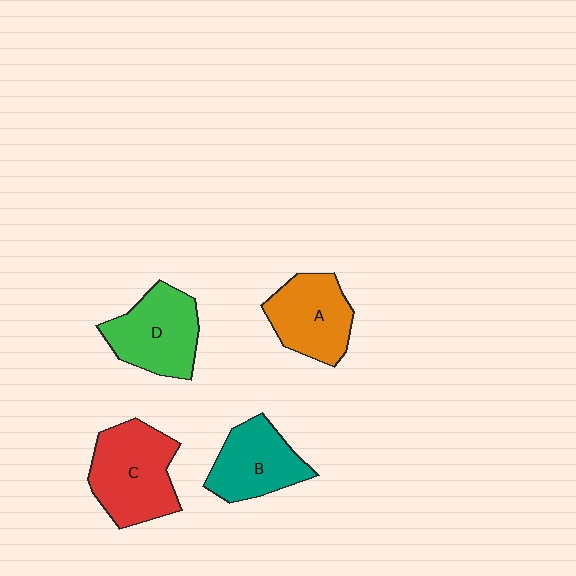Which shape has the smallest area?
Shape B (teal).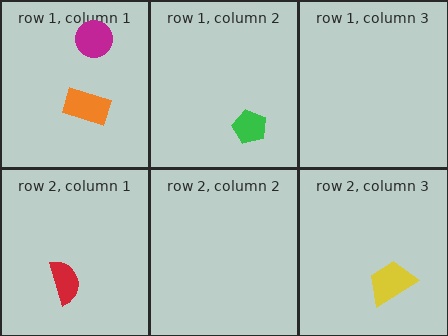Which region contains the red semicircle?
The row 2, column 1 region.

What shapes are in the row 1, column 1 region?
The orange rectangle, the magenta circle.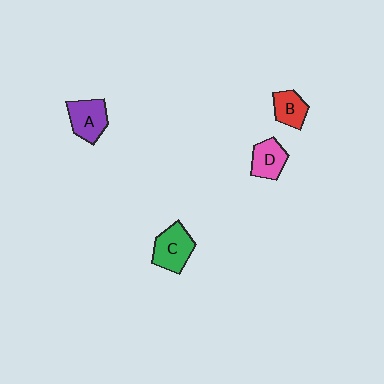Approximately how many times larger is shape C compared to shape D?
Approximately 1.3 times.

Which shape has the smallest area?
Shape B (red).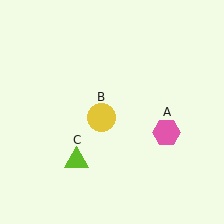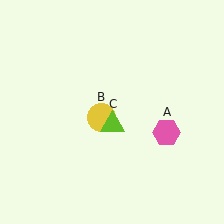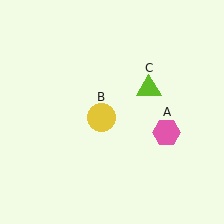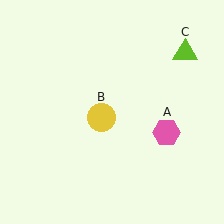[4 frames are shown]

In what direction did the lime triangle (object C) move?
The lime triangle (object C) moved up and to the right.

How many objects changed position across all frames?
1 object changed position: lime triangle (object C).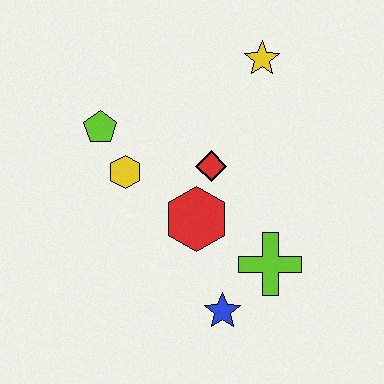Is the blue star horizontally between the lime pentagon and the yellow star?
Yes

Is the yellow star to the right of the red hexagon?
Yes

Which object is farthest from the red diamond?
The blue star is farthest from the red diamond.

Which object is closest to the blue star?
The lime cross is closest to the blue star.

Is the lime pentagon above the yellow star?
No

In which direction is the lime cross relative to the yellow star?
The lime cross is below the yellow star.